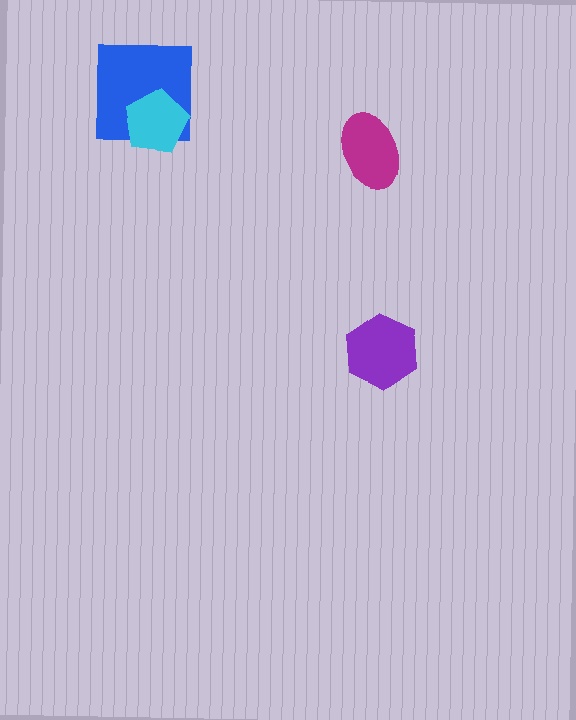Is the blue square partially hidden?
Yes, it is partially covered by another shape.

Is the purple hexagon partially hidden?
No, no other shape covers it.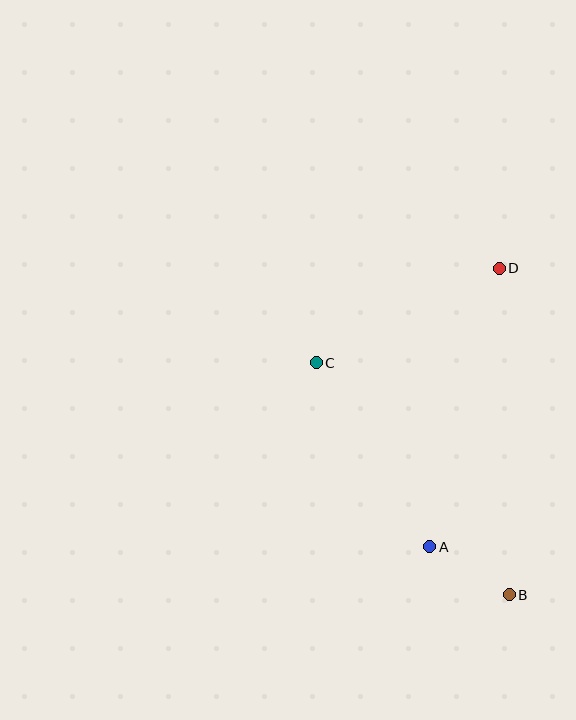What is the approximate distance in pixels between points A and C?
The distance between A and C is approximately 216 pixels.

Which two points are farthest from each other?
Points B and D are farthest from each other.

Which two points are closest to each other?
Points A and B are closest to each other.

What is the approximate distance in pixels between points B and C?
The distance between B and C is approximately 302 pixels.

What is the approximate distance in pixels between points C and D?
The distance between C and D is approximately 206 pixels.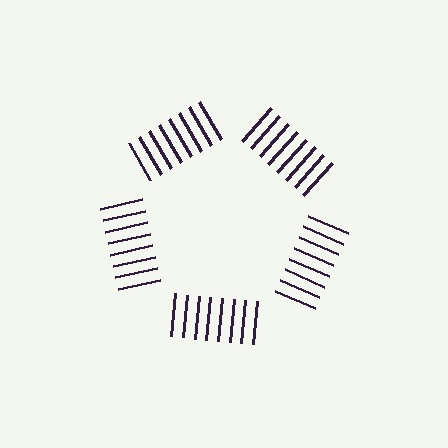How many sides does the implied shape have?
5 sides — the line-ends trace a pentagon.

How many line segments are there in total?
40 — 8 along each of the 5 edges.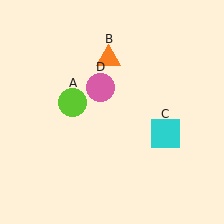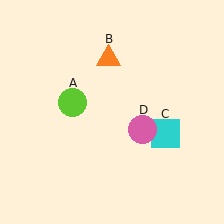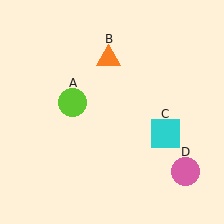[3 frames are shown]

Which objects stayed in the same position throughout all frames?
Lime circle (object A) and orange triangle (object B) and cyan square (object C) remained stationary.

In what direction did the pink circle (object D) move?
The pink circle (object D) moved down and to the right.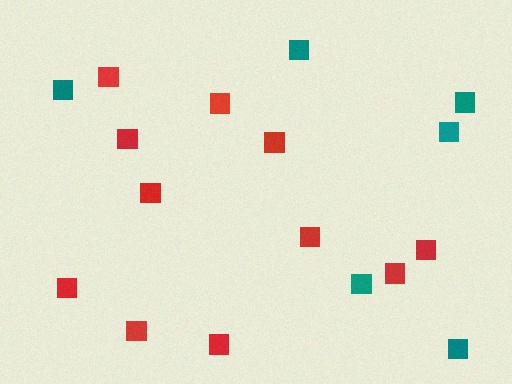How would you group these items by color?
There are 2 groups: one group of red squares (11) and one group of teal squares (6).